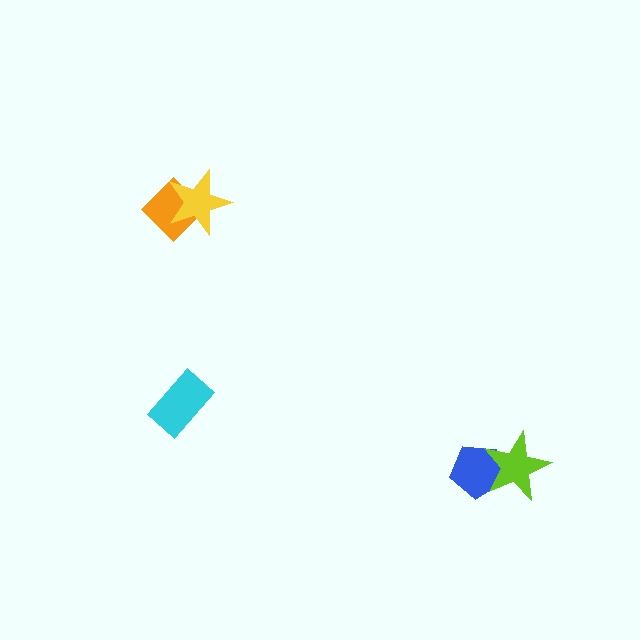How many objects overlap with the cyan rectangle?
0 objects overlap with the cyan rectangle.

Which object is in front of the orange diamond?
The yellow star is in front of the orange diamond.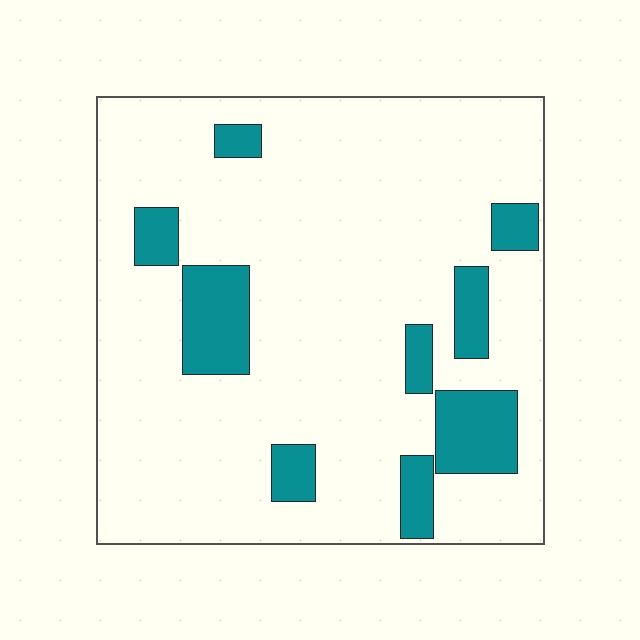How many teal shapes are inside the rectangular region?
9.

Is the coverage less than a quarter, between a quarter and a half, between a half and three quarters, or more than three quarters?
Less than a quarter.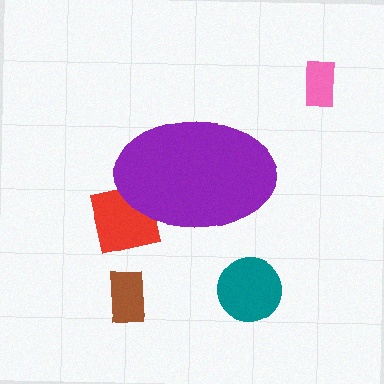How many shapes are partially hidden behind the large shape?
1 shape is partially hidden.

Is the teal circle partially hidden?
No, the teal circle is fully visible.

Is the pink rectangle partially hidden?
No, the pink rectangle is fully visible.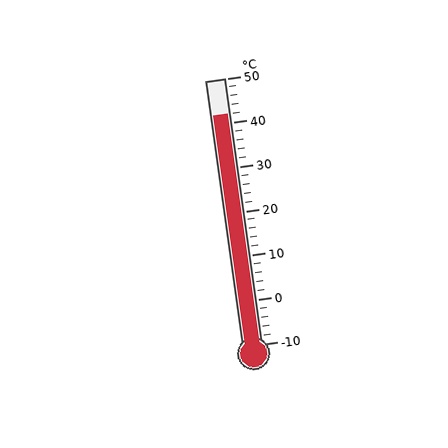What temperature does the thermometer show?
The thermometer shows approximately 42°C.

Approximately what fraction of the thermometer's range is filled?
The thermometer is filled to approximately 85% of its range.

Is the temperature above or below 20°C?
The temperature is above 20°C.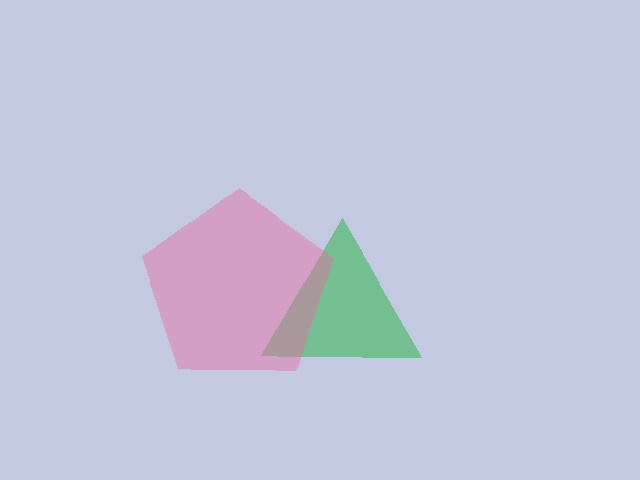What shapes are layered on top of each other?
The layered shapes are: a green triangle, a pink pentagon.